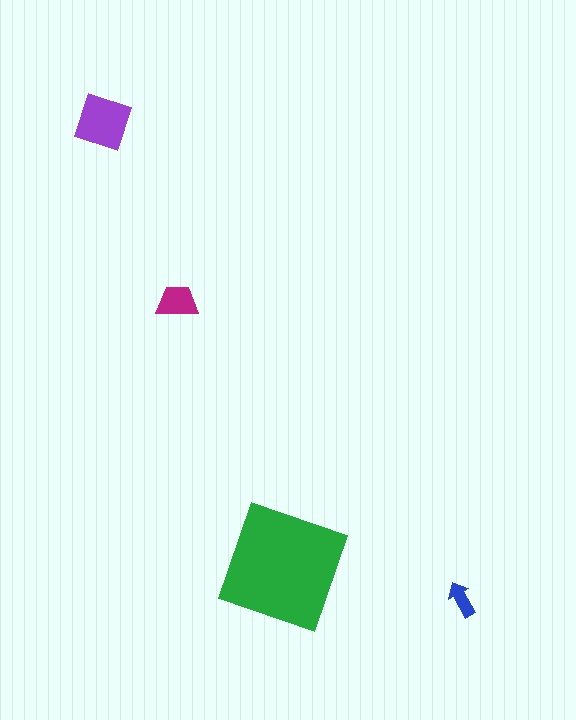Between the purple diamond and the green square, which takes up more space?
The green square.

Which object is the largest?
The green square.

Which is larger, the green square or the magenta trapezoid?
The green square.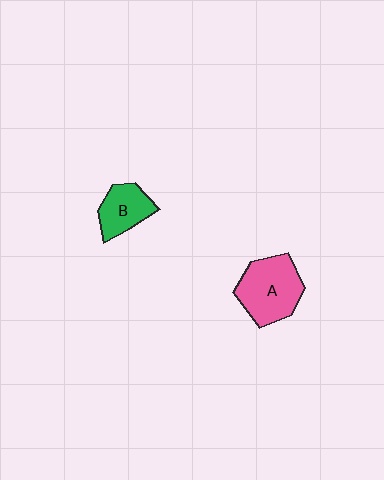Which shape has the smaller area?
Shape B (green).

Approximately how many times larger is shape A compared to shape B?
Approximately 1.6 times.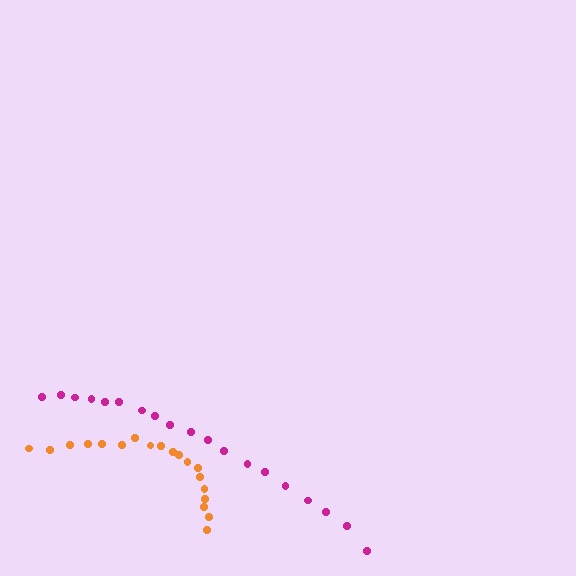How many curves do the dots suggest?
There are 2 distinct paths.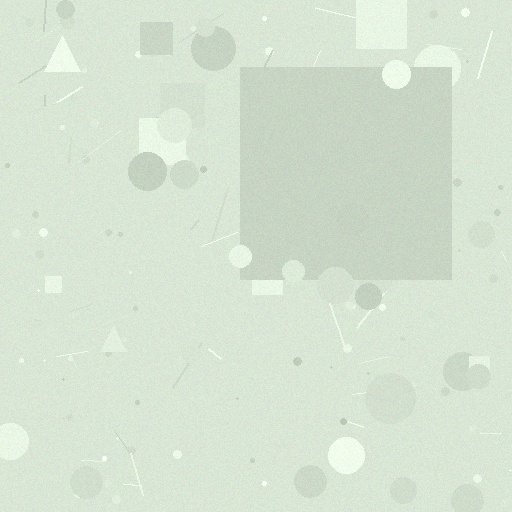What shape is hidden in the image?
A square is hidden in the image.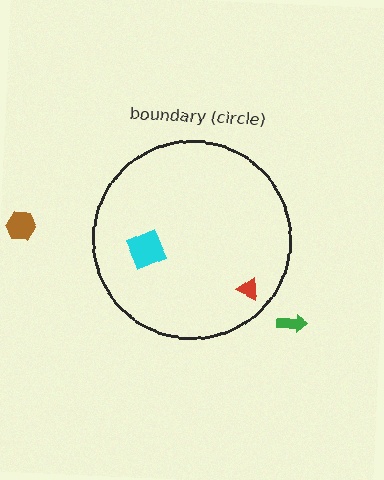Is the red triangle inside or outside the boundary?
Inside.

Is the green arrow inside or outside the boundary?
Outside.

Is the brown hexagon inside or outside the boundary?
Outside.